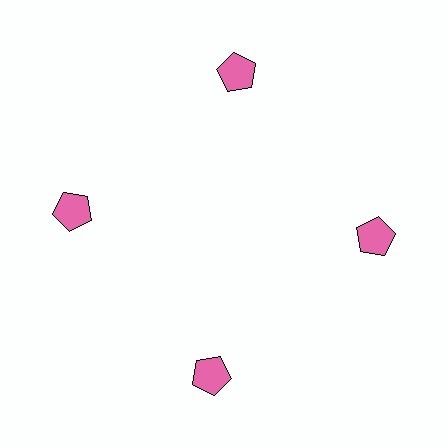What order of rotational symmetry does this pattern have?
This pattern has 4-fold rotational symmetry.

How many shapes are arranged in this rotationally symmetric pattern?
There are 4 shapes, arranged in 4 groups of 1.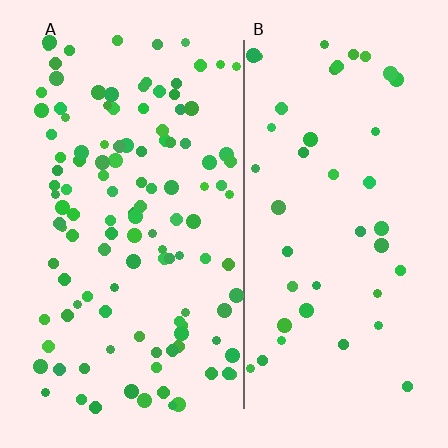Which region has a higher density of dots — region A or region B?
A (the left).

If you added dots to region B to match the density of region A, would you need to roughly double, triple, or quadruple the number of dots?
Approximately triple.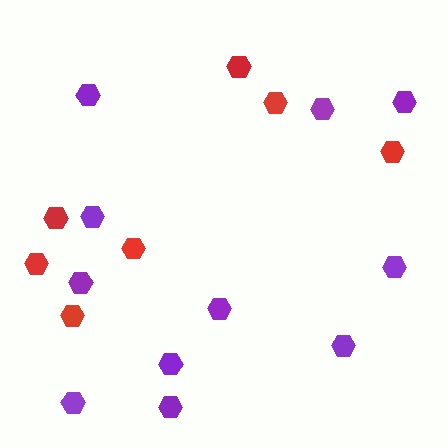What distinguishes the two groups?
There are 2 groups: one group of red hexagons (7) and one group of purple hexagons (11).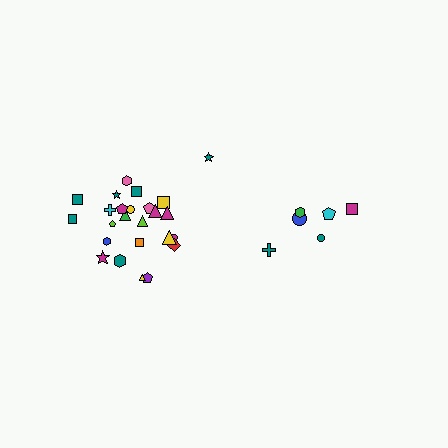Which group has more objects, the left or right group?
The left group.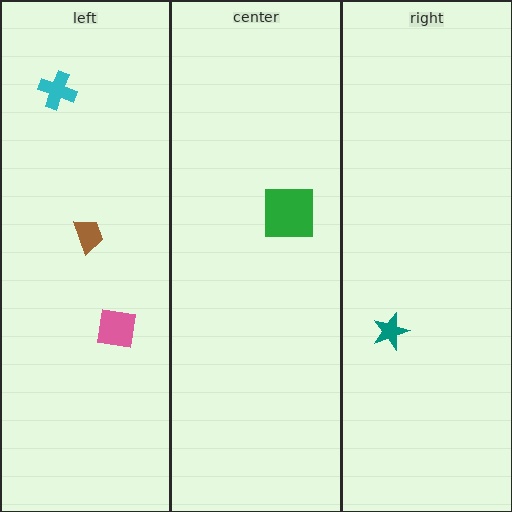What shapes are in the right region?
The teal star.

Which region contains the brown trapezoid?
The left region.